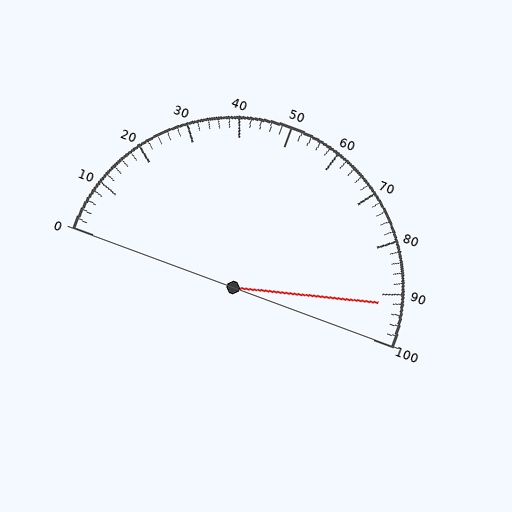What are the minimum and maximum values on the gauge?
The gauge ranges from 0 to 100.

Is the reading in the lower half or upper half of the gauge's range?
The reading is in the upper half of the range (0 to 100).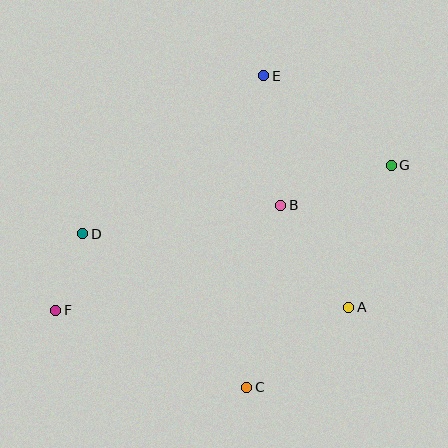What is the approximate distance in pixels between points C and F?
The distance between C and F is approximately 206 pixels.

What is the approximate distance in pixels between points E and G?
The distance between E and G is approximately 156 pixels.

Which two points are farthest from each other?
Points F and G are farthest from each other.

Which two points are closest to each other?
Points D and F are closest to each other.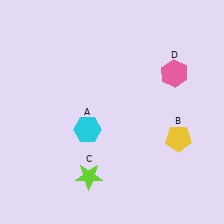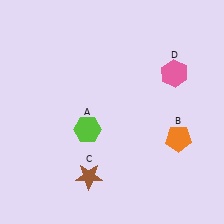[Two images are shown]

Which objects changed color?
A changed from cyan to lime. B changed from yellow to orange. C changed from lime to brown.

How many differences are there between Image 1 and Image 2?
There are 3 differences between the two images.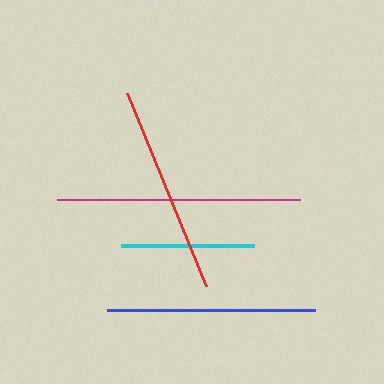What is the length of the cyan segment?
The cyan segment is approximately 133 pixels long.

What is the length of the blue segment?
The blue segment is approximately 208 pixels long.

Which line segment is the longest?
The magenta line is the longest at approximately 244 pixels.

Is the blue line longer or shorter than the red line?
The red line is longer than the blue line.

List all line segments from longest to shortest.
From longest to shortest: magenta, red, blue, cyan.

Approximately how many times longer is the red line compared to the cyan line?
The red line is approximately 1.6 times the length of the cyan line.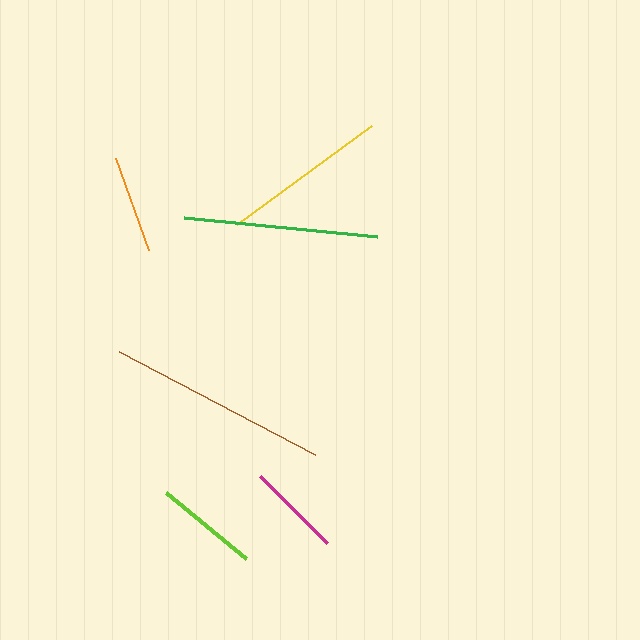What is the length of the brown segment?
The brown segment is approximately 221 pixels long.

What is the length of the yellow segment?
The yellow segment is approximately 167 pixels long.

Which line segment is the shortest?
The magenta line is the shortest at approximately 94 pixels.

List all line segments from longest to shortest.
From longest to shortest: brown, green, yellow, lime, orange, magenta.